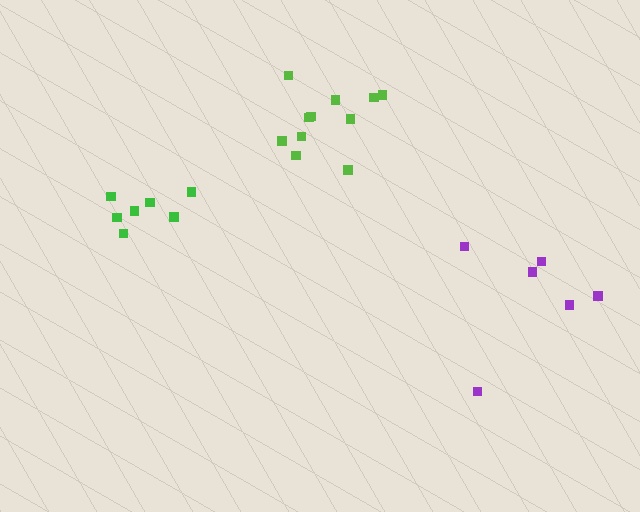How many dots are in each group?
Group 1: 7 dots, Group 2: 11 dots, Group 3: 6 dots (24 total).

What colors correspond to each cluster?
The clusters are colored: green, lime, purple.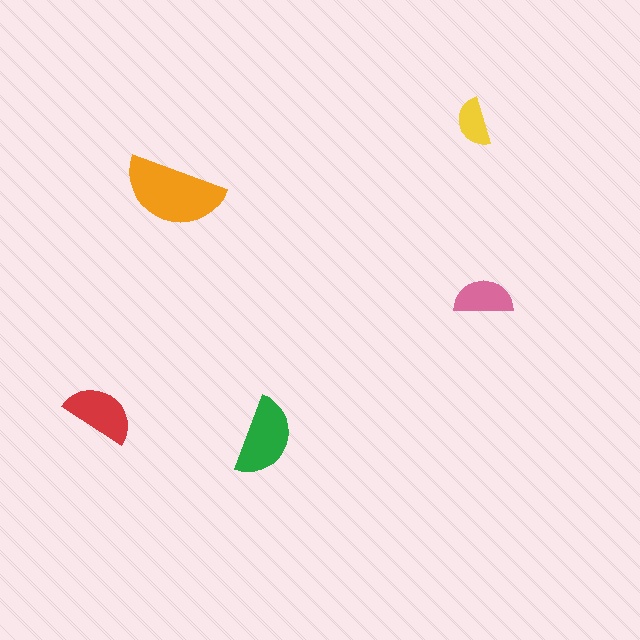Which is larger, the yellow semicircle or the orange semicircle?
The orange one.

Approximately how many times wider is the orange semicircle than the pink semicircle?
About 1.5 times wider.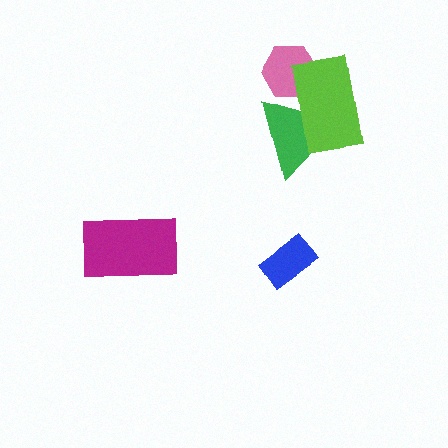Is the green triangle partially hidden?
Yes, it is partially covered by another shape.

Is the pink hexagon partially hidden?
Yes, it is partially covered by another shape.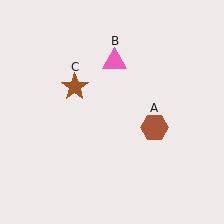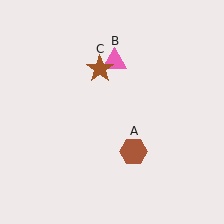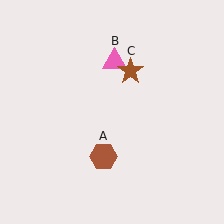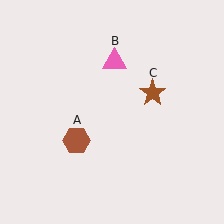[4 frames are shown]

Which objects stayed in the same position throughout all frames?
Pink triangle (object B) remained stationary.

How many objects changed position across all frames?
2 objects changed position: brown hexagon (object A), brown star (object C).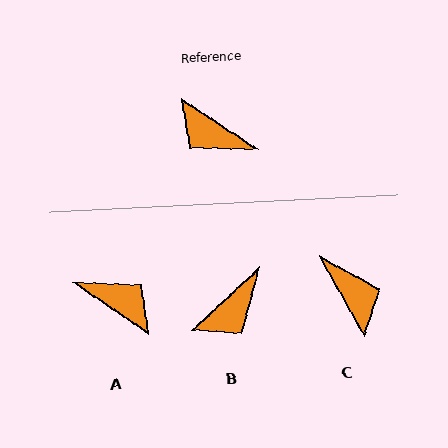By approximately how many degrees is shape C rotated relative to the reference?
Approximately 152 degrees counter-clockwise.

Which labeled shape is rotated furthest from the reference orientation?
A, about 179 degrees away.